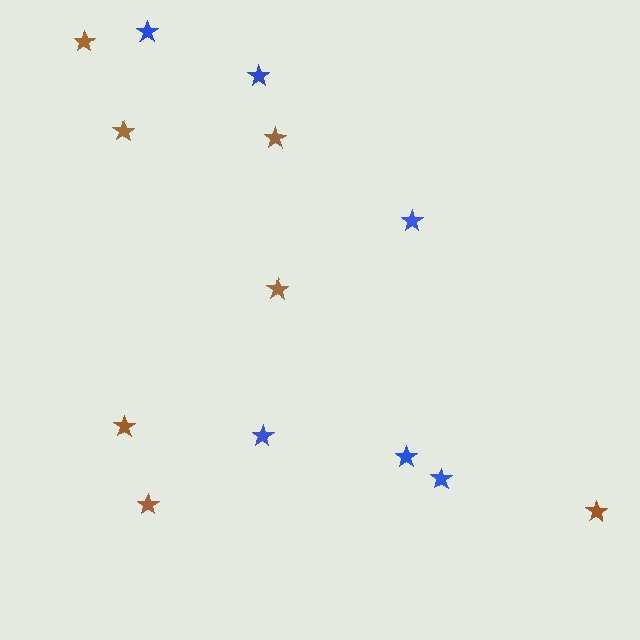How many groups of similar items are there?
There are 2 groups: one group of blue stars (6) and one group of brown stars (7).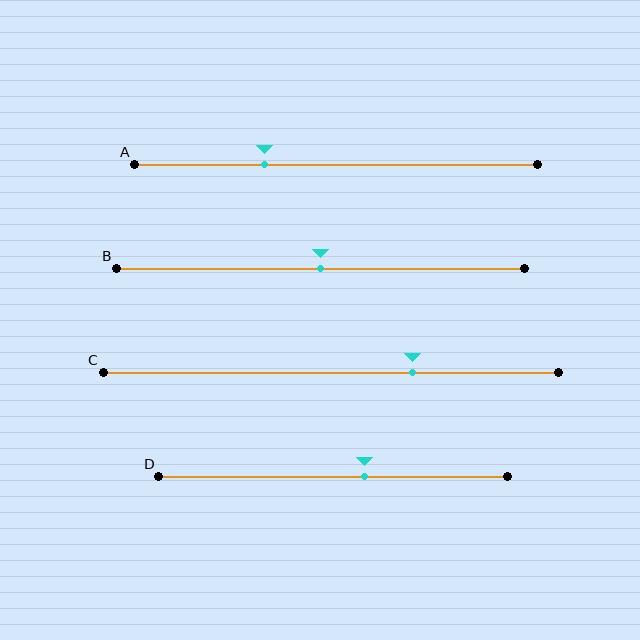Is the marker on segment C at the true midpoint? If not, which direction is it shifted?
No, the marker on segment C is shifted to the right by about 18% of the segment length.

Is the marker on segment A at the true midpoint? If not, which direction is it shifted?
No, the marker on segment A is shifted to the left by about 18% of the segment length.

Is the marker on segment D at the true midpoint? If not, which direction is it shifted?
No, the marker on segment D is shifted to the right by about 9% of the segment length.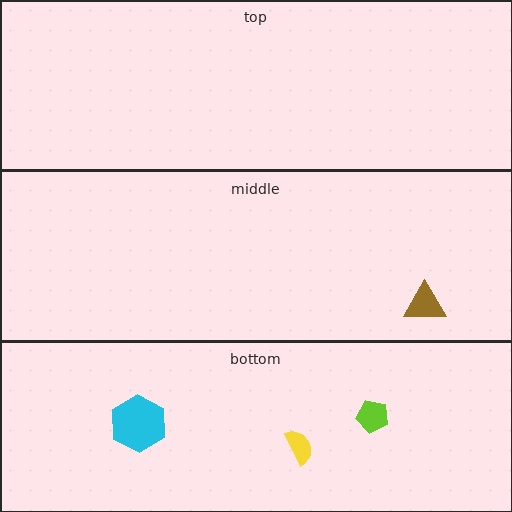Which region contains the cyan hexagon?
The bottom region.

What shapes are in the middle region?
The brown triangle.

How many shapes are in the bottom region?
3.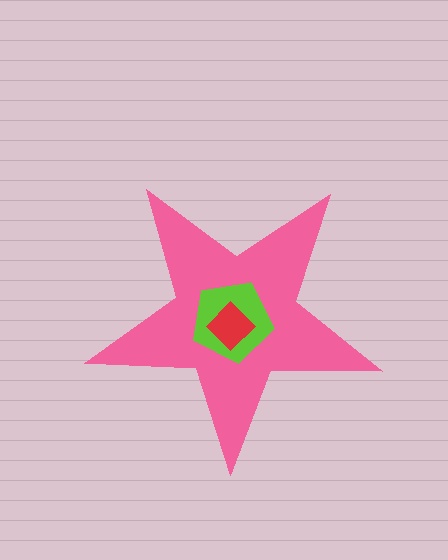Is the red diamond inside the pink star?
Yes.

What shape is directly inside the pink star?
The lime pentagon.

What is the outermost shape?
The pink star.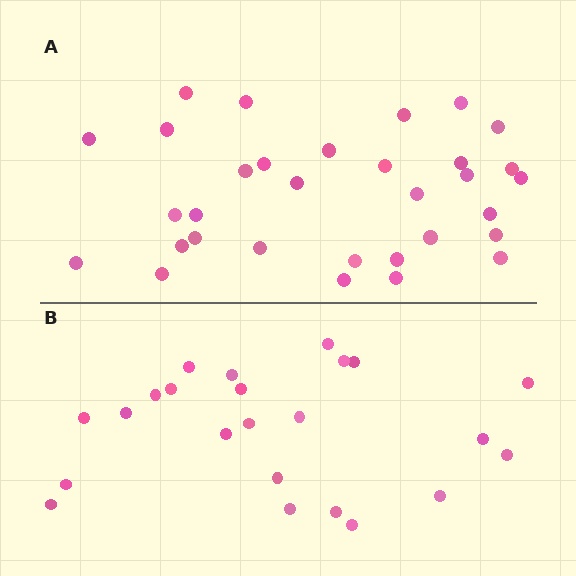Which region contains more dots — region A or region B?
Region A (the top region) has more dots.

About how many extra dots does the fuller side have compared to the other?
Region A has roughly 8 or so more dots than region B.